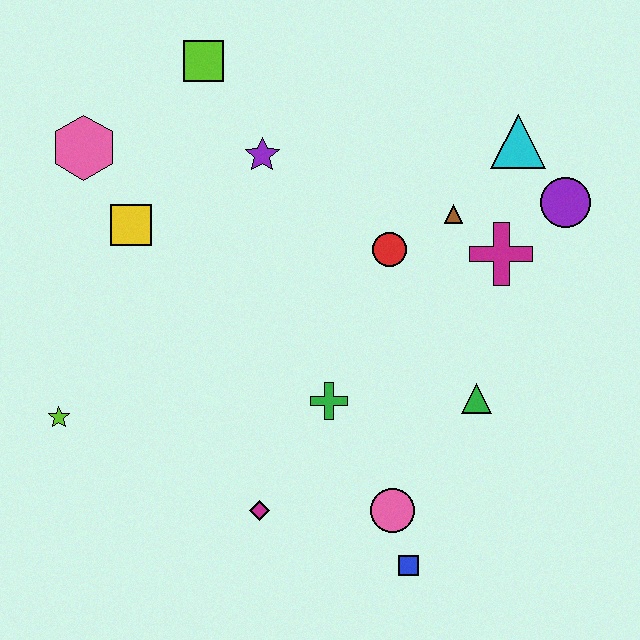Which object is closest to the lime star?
The yellow square is closest to the lime star.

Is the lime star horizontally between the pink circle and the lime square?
No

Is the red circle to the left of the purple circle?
Yes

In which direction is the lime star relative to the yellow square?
The lime star is below the yellow square.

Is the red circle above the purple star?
No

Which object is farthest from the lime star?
The purple circle is farthest from the lime star.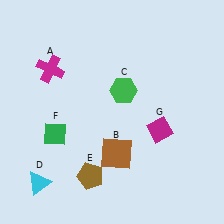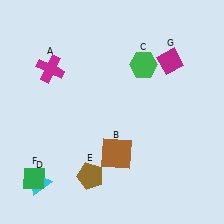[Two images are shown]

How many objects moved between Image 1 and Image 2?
3 objects moved between the two images.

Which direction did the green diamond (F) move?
The green diamond (F) moved down.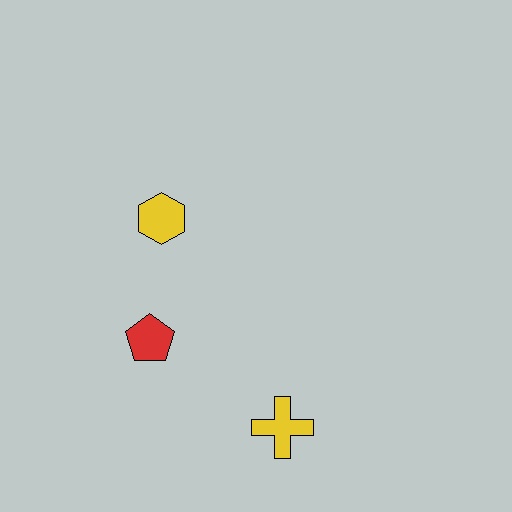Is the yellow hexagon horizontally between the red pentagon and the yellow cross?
Yes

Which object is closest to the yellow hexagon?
The red pentagon is closest to the yellow hexagon.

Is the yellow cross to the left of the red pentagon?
No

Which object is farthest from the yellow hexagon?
The yellow cross is farthest from the yellow hexagon.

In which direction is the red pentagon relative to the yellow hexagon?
The red pentagon is below the yellow hexagon.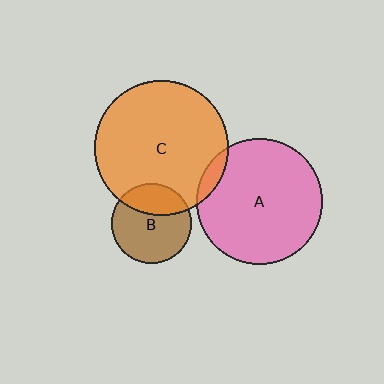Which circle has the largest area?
Circle C (orange).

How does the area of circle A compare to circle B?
Approximately 2.5 times.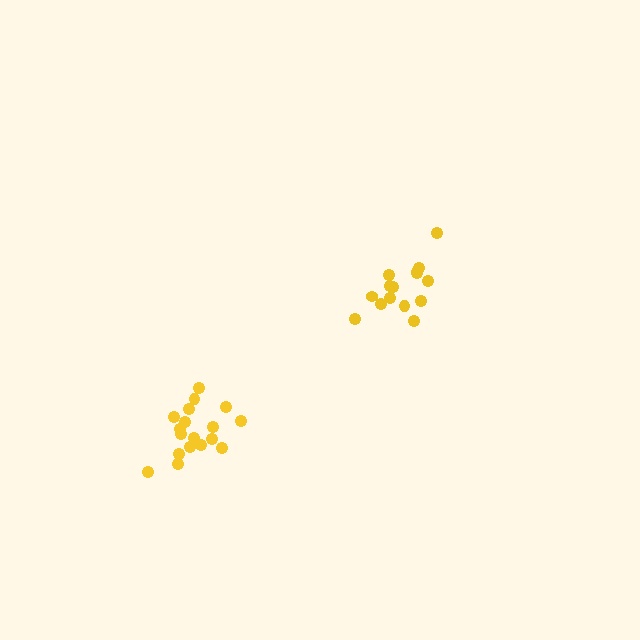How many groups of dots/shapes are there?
There are 2 groups.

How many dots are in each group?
Group 1: 18 dots, Group 2: 16 dots (34 total).